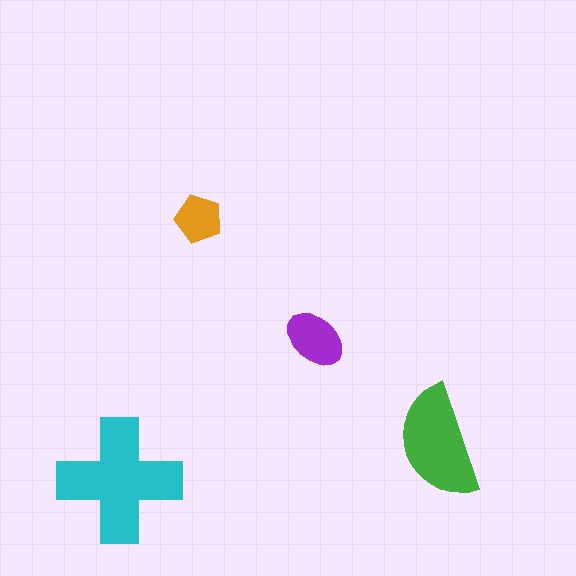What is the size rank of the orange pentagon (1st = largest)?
4th.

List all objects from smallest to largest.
The orange pentagon, the purple ellipse, the green semicircle, the cyan cross.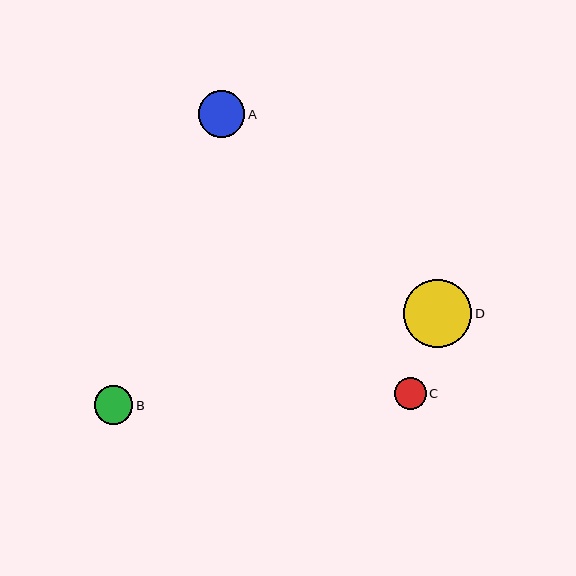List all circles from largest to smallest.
From largest to smallest: D, A, B, C.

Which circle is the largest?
Circle D is the largest with a size of approximately 68 pixels.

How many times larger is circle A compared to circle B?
Circle A is approximately 1.2 times the size of circle B.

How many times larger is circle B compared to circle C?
Circle B is approximately 1.2 times the size of circle C.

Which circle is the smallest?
Circle C is the smallest with a size of approximately 32 pixels.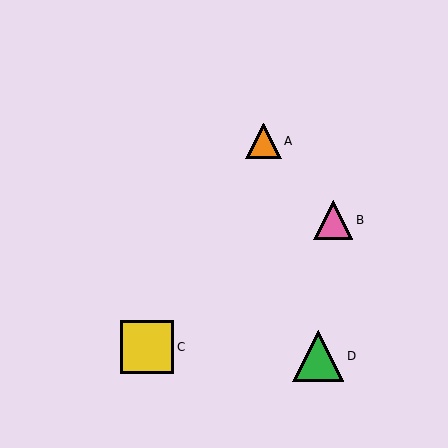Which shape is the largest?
The yellow square (labeled C) is the largest.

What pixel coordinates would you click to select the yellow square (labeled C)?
Click at (147, 347) to select the yellow square C.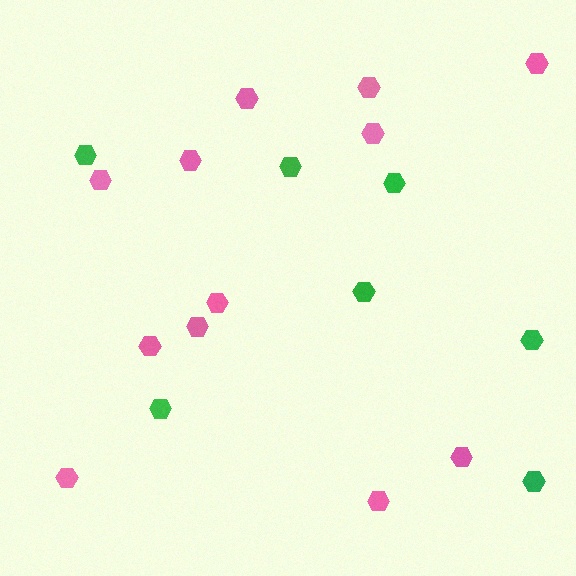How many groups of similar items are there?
There are 2 groups: one group of green hexagons (7) and one group of pink hexagons (12).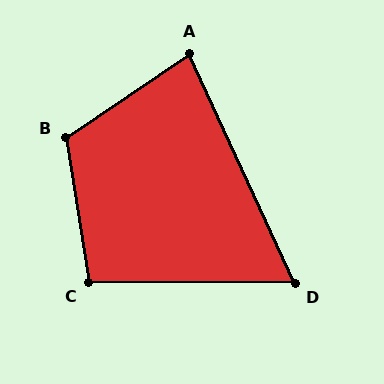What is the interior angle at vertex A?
Approximately 81 degrees (acute).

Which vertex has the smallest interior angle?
D, at approximately 65 degrees.